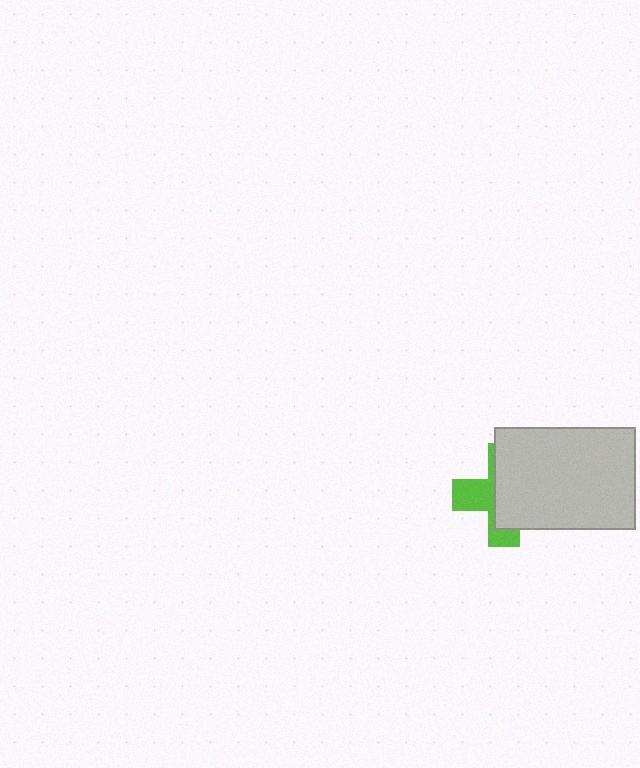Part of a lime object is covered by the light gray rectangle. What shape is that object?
It is a cross.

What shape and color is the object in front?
The object in front is a light gray rectangle.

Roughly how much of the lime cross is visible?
A small part of it is visible (roughly 40%).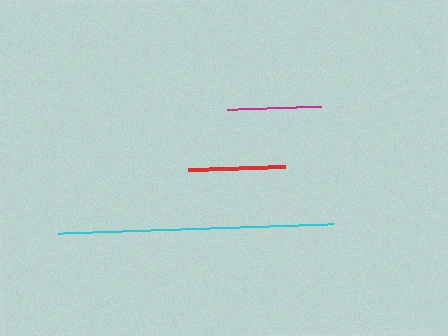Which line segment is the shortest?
The magenta line is the shortest at approximately 94 pixels.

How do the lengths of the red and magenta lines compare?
The red and magenta lines are approximately the same length.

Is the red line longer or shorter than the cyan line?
The cyan line is longer than the red line.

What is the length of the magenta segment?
The magenta segment is approximately 94 pixels long.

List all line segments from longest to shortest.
From longest to shortest: cyan, red, magenta.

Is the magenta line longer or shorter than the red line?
The red line is longer than the magenta line.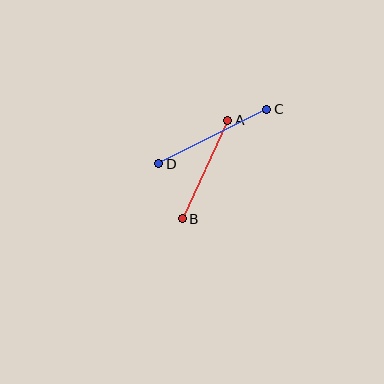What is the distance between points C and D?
The distance is approximately 121 pixels.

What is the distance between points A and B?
The distance is approximately 108 pixels.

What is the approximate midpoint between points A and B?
The midpoint is at approximately (205, 169) pixels.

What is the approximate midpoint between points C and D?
The midpoint is at approximately (213, 137) pixels.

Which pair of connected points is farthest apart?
Points C and D are farthest apart.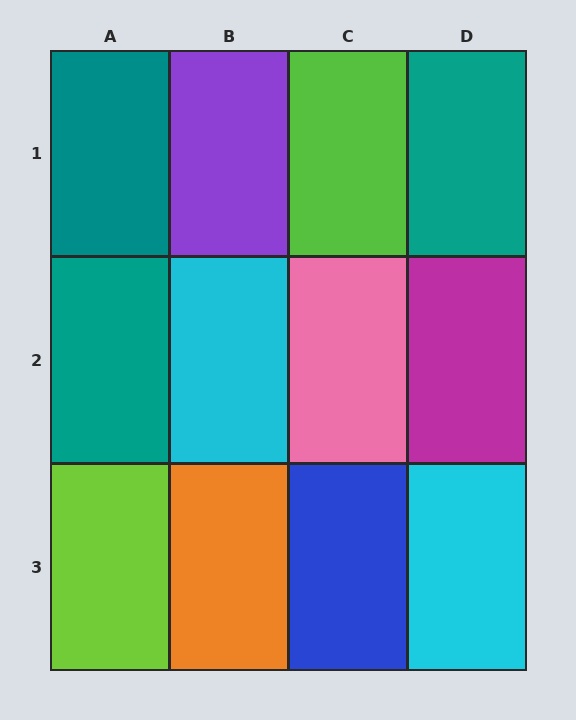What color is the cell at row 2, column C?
Pink.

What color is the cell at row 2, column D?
Magenta.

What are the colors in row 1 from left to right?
Teal, purple, lime, teal.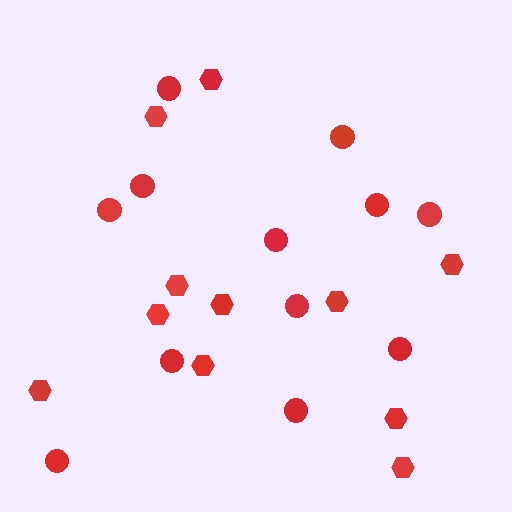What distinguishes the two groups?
There are 2 groups: one group of hexagons (11) and one group of circles (12).